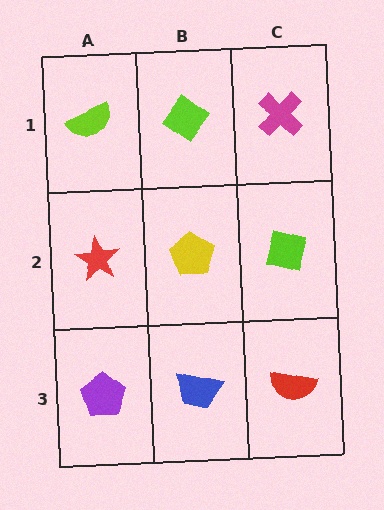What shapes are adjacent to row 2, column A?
A lime semicircle (row 1, column A), a purple pentagon (row 3, column A), a yellow pentagon (row 2, column B).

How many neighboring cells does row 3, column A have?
2.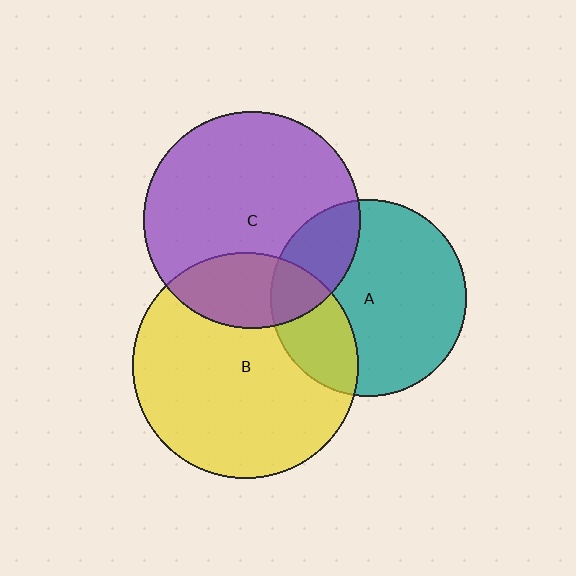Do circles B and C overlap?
Yes.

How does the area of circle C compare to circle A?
Approximately 1.2 times.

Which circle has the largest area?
Circle B (yellow).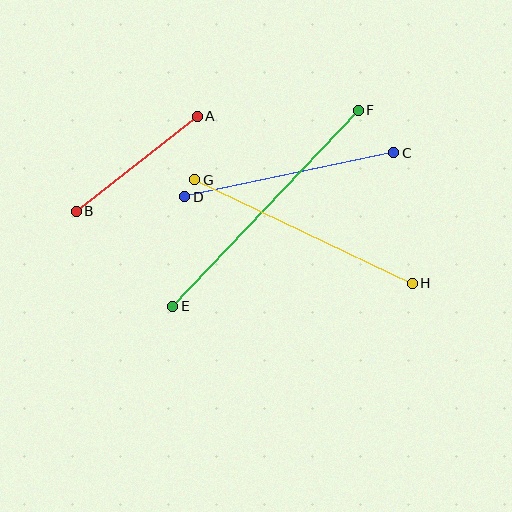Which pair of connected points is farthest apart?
Points E and F are farthest apart.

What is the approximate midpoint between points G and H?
The midpoint is at approximately (304, 231) pixels.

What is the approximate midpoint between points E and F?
The midpoint is at approximately (265, 208) pixels.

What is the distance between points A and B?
The distance is approximately 154 pixels.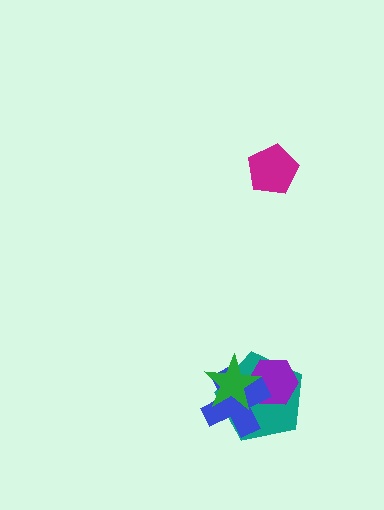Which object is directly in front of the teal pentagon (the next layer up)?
The purple hexagon is directly in front of the teal pentagon.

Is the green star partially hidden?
No, no other shape covers it.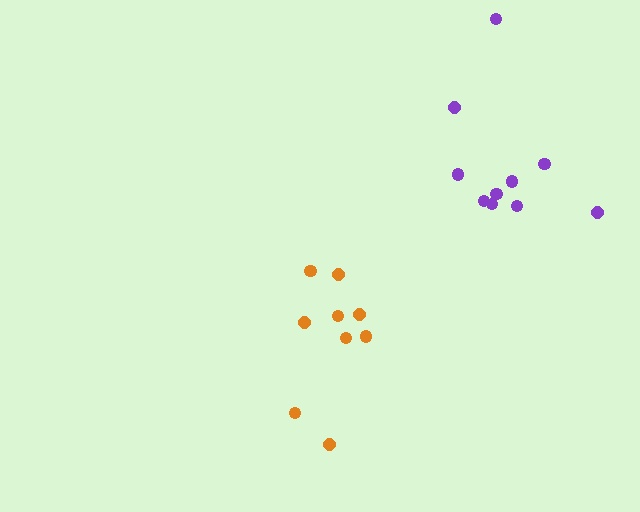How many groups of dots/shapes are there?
There are 2 groups.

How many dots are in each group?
Group 1: 10 dots, Group 2: 9 dots (19 total).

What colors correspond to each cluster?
The clusters are colored: purple, orange.